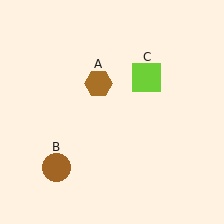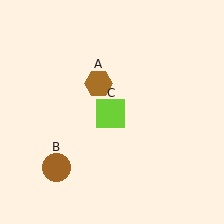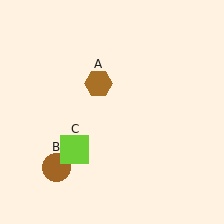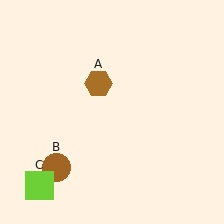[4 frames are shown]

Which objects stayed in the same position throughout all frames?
Brown hexagon (object A) and brown circle (object B) remained stationary.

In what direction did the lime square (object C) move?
The lime square (object C) moved down and to the left.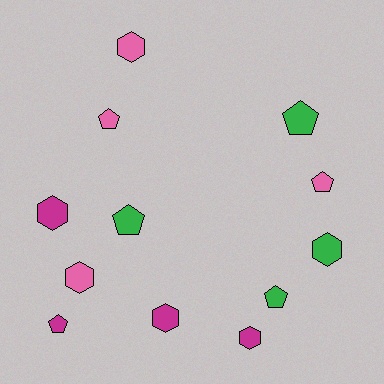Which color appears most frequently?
Green, with 4 objects.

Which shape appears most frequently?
Hexagon, with 6 objects.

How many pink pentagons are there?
There are 2 pink pentagons.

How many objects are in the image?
There are 12 objects.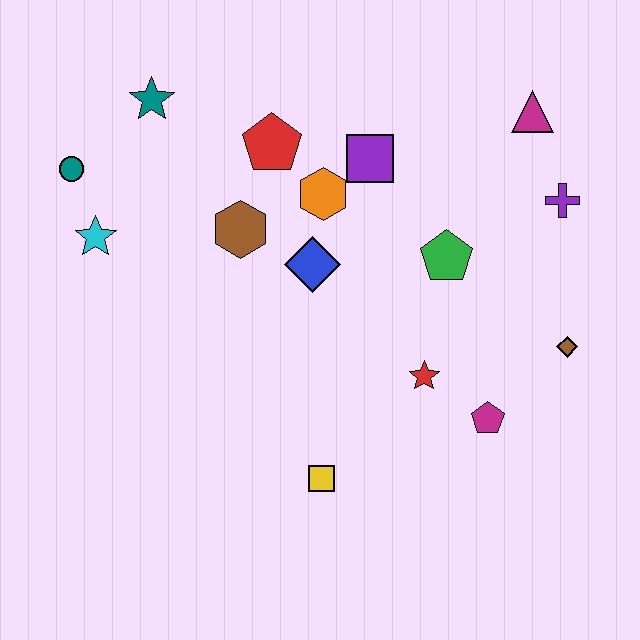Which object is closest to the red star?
The magenta pentagon is closest to the red star.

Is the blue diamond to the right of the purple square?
No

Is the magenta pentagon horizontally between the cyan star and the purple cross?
Yes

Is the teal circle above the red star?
Yes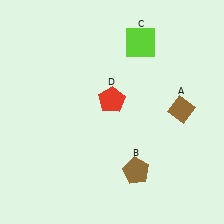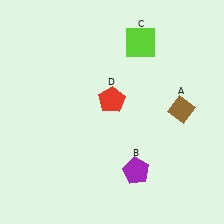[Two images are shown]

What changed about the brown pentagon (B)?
In Image 1, B is brown. In Image 2, it changed to purple.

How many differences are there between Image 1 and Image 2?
There is 1 difference between the two images.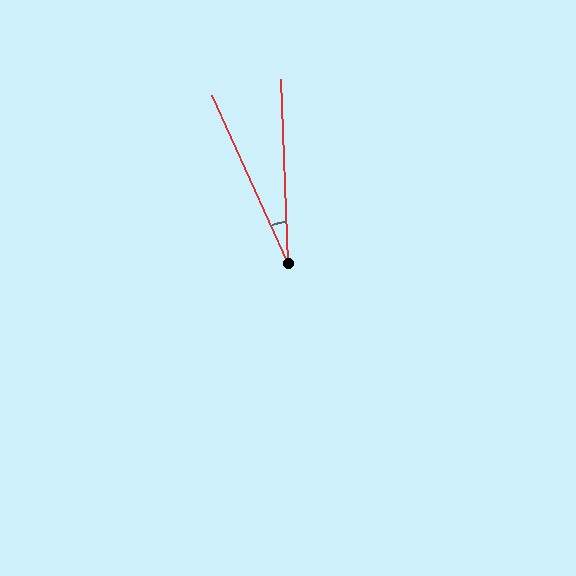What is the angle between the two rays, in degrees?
Approximately 22 degrees.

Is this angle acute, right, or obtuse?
It is acute.